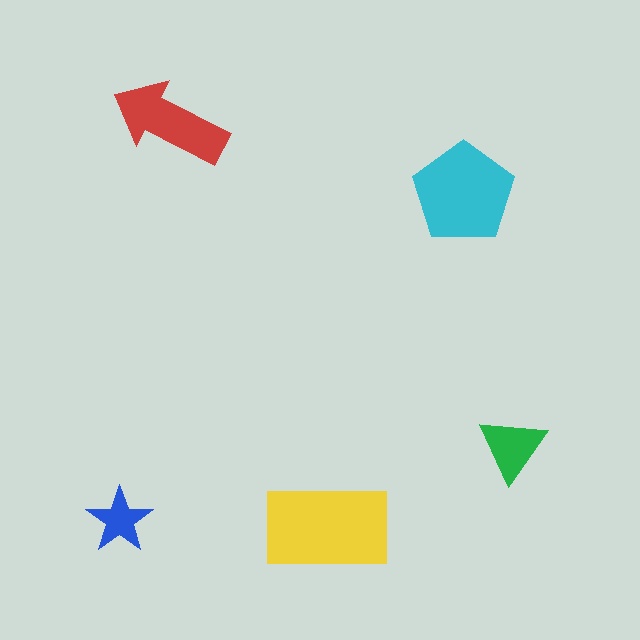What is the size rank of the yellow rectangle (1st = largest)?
1st.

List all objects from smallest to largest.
The blue star, the green triangle, the red arrow, the cyan pentagon, the yellow rectangle.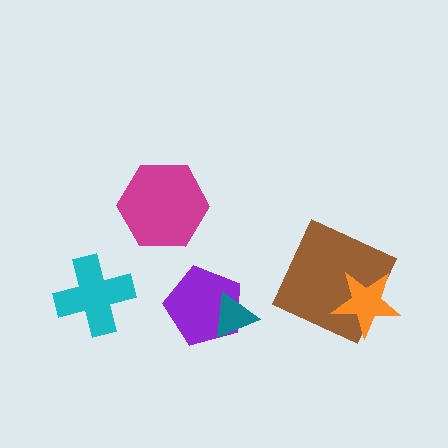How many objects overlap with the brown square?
1 object overlaps with the brown square.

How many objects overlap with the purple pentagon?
1 object overlaps with the purple pentagon.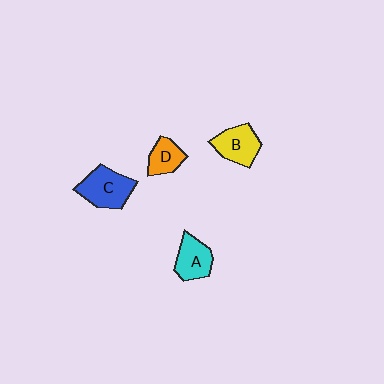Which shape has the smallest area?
Shape D (orange).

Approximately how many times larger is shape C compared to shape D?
Approximately 1.7 times.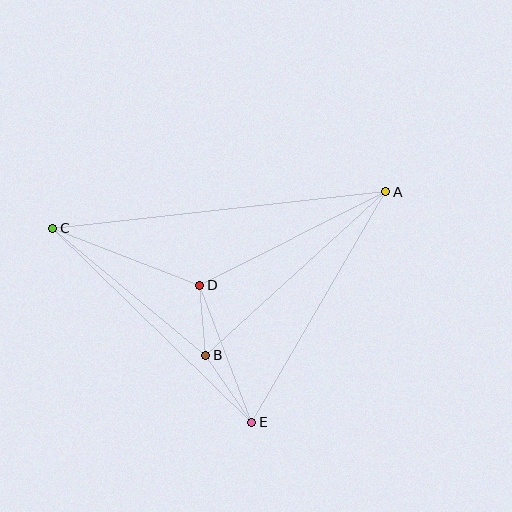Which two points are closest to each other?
Points B and D are closest to each other.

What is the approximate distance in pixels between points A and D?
The distance between A and D is approximately 208 pixels.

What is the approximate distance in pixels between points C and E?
The distance between C and E is approximately 278 pixels.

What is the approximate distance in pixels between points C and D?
The distance between C and D is approximately 158 pixels.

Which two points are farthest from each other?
Points A and C are farthest from each other.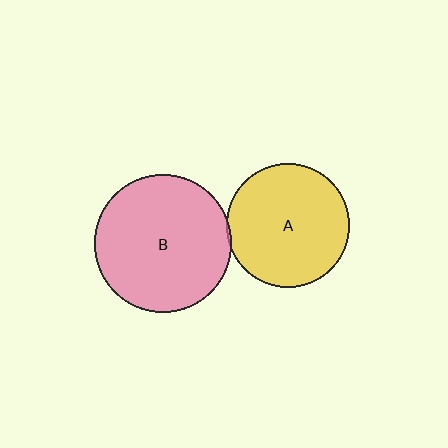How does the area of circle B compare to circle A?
Approximately 1.2 times.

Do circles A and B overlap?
Yes.